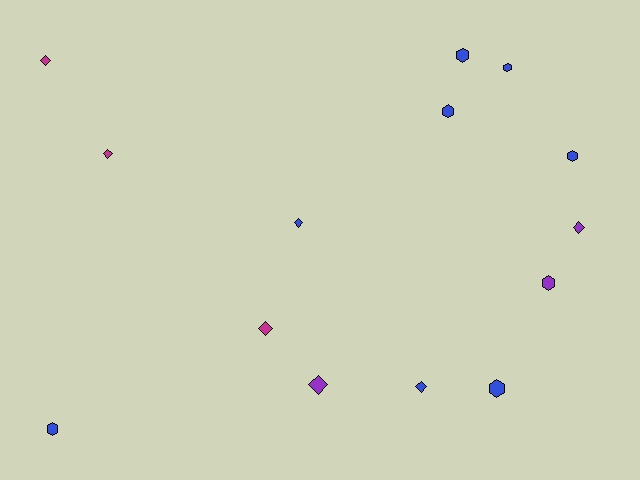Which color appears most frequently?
Blue, with 8 objects.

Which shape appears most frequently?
Hexagon, with 7 objects.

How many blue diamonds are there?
There are 2 blue diamonds.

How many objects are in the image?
There are 14 objects.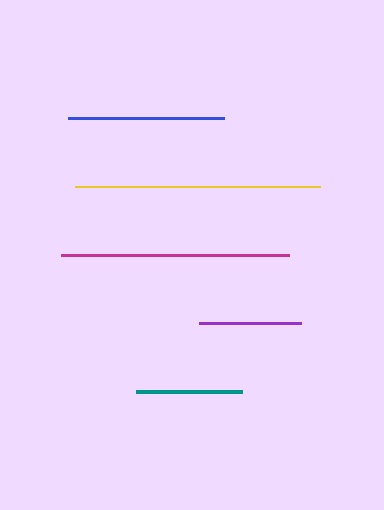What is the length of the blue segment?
The blue segment is approximately 156 pixels long.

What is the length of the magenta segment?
The magenta segment is approximately 228 pixels long.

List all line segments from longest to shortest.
From longest to shortest: yellow, magenta, blue, teal, purple.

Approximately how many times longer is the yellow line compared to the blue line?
The yellow line is approximately 1.6 times the length of the blue line.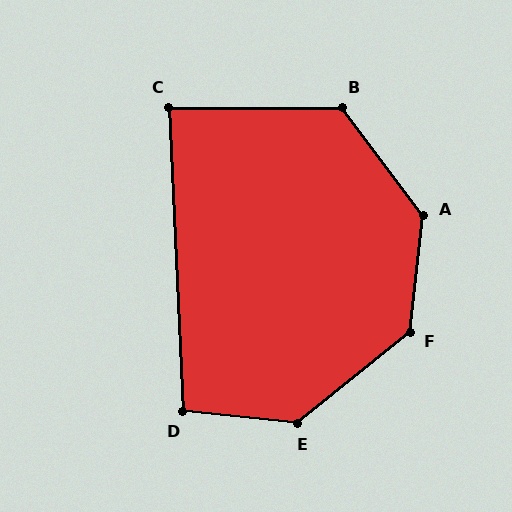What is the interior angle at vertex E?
Approximately 136 degrees (obtuse).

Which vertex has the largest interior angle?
A, at approximately 137 degrees.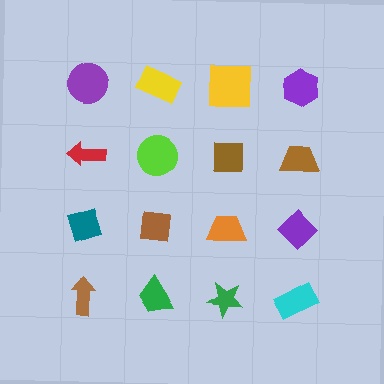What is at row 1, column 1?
A purple circle.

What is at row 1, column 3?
A yellow square.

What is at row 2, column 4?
A brown trapezoid.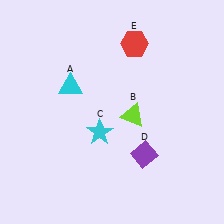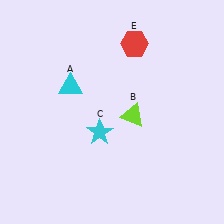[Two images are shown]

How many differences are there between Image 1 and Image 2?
There is 1 difference between the two images.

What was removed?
The purple diamond (D) was removed in Image 2.